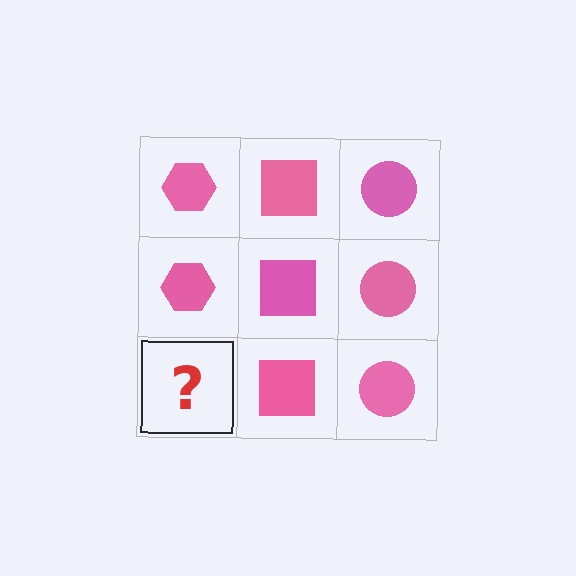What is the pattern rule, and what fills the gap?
The rule is that each column has a consistent shape. The gap should be filled with a pink hexagon.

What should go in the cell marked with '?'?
The missing cell should contain a pink hexagon.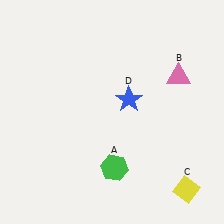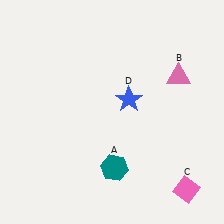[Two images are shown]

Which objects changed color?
A changed from green to teal. C changed from yellow to pink.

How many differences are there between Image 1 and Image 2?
There are 2 differences between the two images.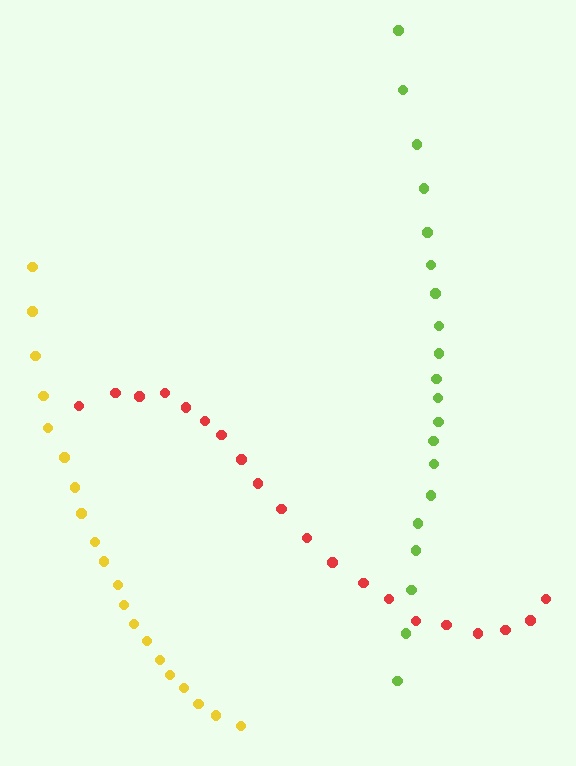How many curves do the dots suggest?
There are 3 distinct paths.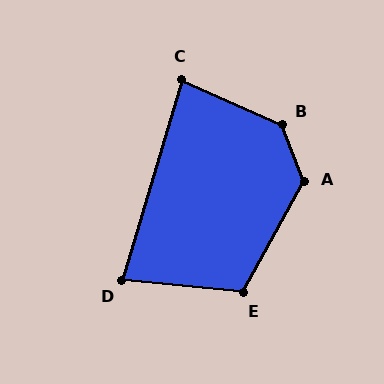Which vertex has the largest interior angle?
B, at approximately 135 degrees.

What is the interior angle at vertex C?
Approximately 83 degrees (acute).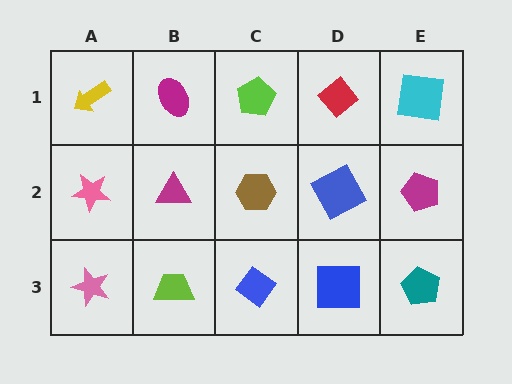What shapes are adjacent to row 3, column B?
A magenta triangle (row 2, column B), a pink star (row 3, column A), a blue diamond (row 3, column C).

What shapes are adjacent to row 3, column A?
A pink star (row 2, column A), a lime trapezoid (row 3, column B).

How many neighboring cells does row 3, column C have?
3.